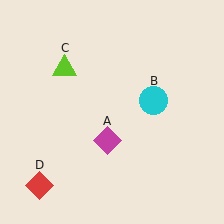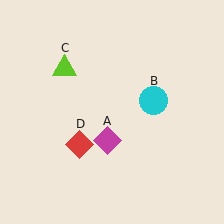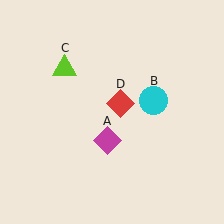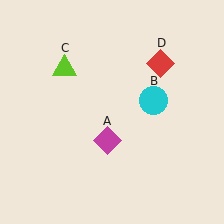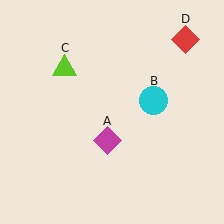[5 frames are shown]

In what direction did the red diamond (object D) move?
The red diamond (object D) moved up and to the right.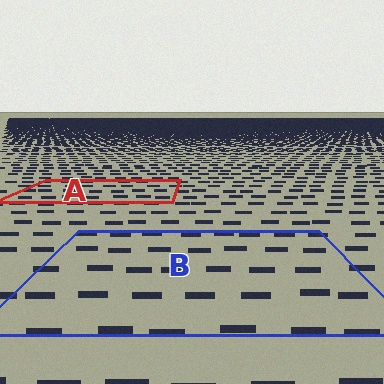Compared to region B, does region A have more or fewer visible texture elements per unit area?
Region A has more texture elements per unit area — they are packed more densely because it is farther away.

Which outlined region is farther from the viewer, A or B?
Region A is farther from the viewer — the texture elements inside it appear smaller and more densely packed.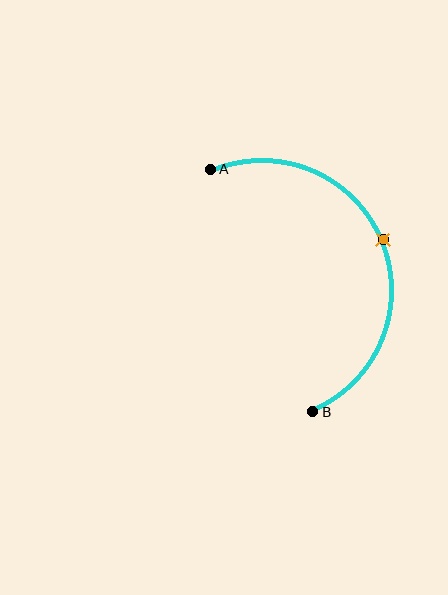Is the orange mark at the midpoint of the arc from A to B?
Yes. The orange mark lies on the arc at equal arc-length from both A and B — it is the arc midpoint.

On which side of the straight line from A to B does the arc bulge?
The arc bulges to the right of the straight line connecting A and B.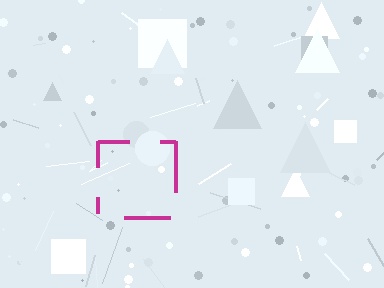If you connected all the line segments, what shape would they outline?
They would outline a square.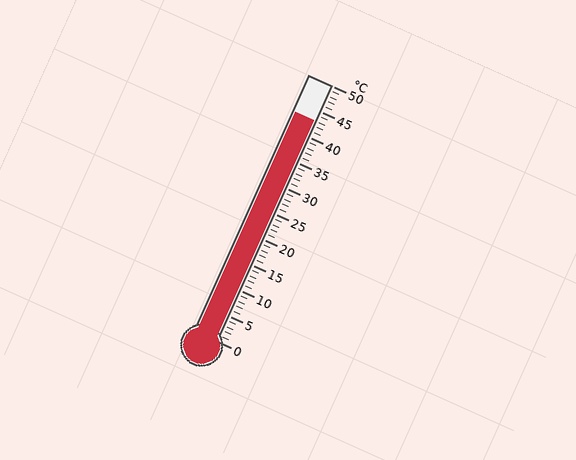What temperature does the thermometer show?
The thermometer shows approximately 43°C.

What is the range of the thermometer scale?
The thermometer scale ranges from 0°C to 50°C.